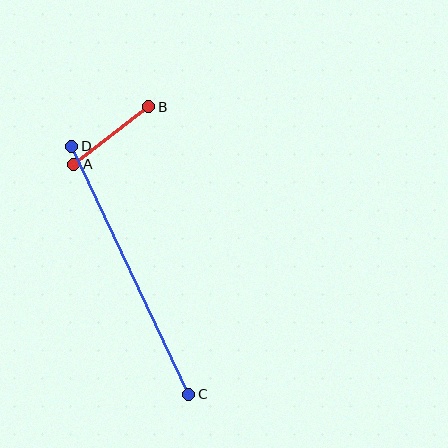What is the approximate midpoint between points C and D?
The midpoint is at approximately (130, 270) pixels.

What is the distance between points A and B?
The distance is approximately 94 pixels.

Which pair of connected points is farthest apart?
Points C and D are farthest apart.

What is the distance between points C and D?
The distance is approximately 274 pixels.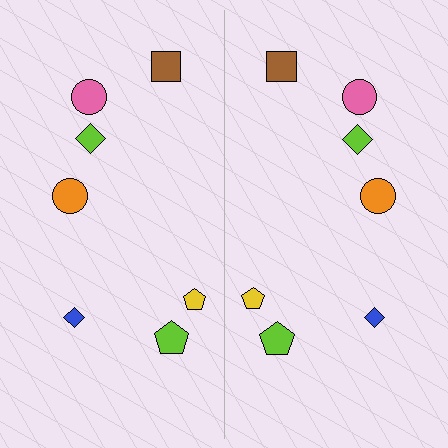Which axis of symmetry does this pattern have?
The pattern has a vertical axis of symmetry running through the center of the image.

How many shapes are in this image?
There are 14 shapes in this image.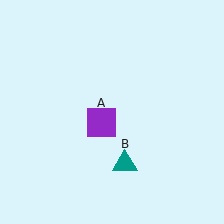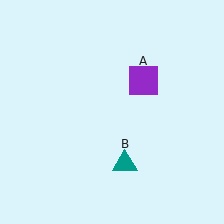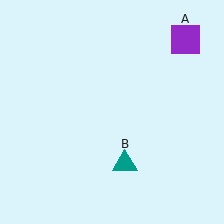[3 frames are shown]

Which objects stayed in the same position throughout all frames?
Teal triangle (object B) remained stationary.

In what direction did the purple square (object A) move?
The purple square (object A) moved up and to the right.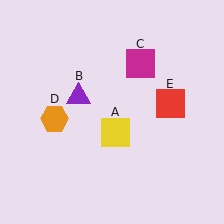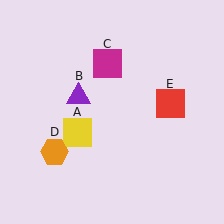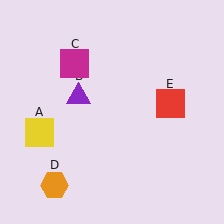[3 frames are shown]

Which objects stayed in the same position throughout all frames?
Purple triangle (object B) and red square (object E) remained stationary.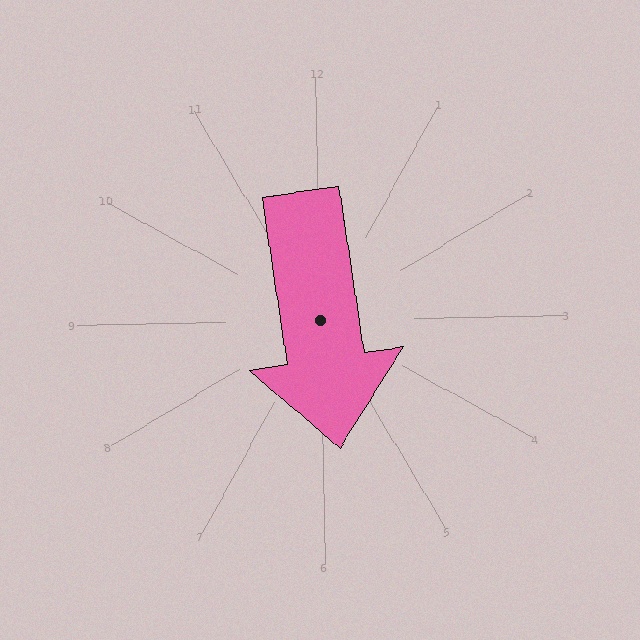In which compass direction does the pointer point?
South.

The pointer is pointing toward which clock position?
Roughly 6 o'clock.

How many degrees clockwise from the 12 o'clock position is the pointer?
Approximately 172 degrees.